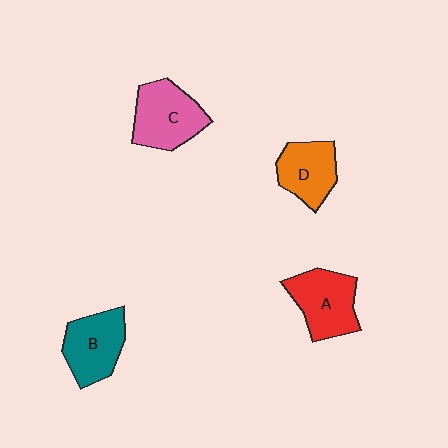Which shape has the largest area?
Shape C (pink).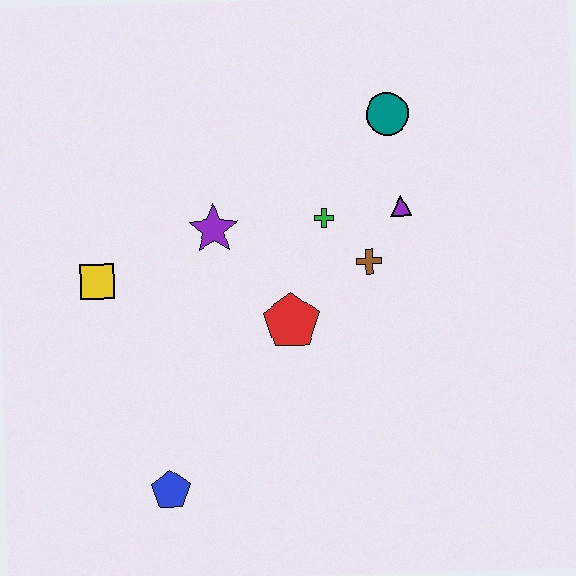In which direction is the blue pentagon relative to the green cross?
The blue pentagon is below the green cross.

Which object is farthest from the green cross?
The blue pentagon is farthest from the green cross.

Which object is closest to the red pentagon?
The brown cross is closest to the red pentagon.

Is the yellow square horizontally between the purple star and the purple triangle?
No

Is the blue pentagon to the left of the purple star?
Yes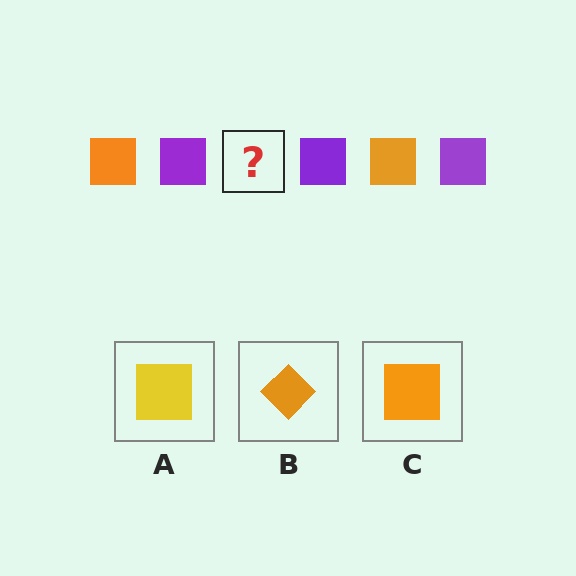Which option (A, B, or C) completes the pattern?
C.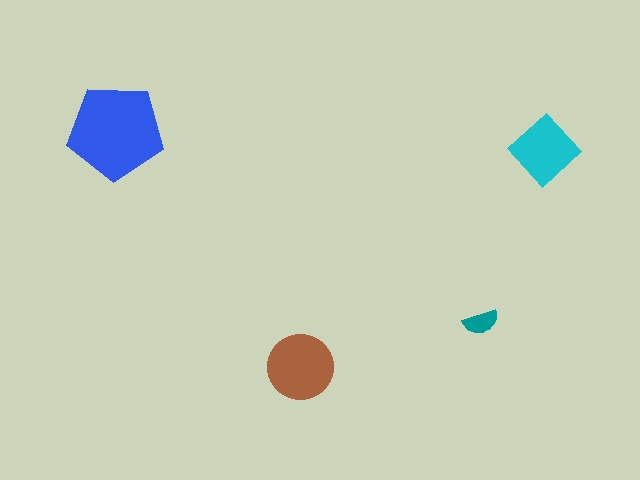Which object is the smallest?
The teal semicircle.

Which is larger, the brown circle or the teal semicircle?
The brown circle.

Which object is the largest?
The blue pentagon.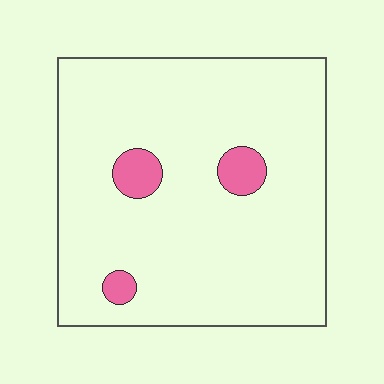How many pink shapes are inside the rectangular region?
3.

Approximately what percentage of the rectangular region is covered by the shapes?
Approximately 5%.